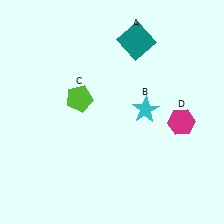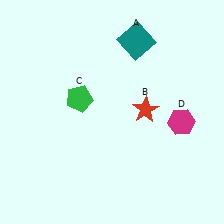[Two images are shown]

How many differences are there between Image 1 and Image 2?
There are 2 differences between the two images.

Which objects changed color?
B changed from cyan to red. C changed from lime to green.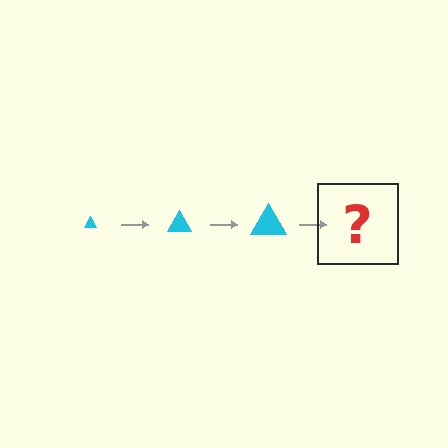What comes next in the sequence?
The next element should be a cyan triangle, larger than the previous one.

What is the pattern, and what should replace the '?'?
The pattern is that the triangle gets progressively larger each step. The '?' should be a cyan triangle, larger than the previous one.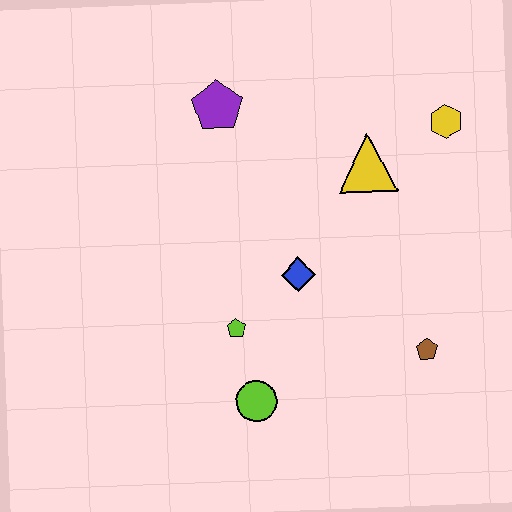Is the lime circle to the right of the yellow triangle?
No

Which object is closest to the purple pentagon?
The yellow triangle is closest to the purple pentagon.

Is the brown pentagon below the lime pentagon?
Yes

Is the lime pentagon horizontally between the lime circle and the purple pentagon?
Yes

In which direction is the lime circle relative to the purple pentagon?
The lime circle is below the purple pentagon.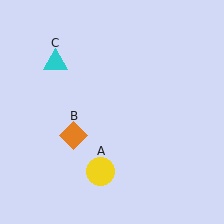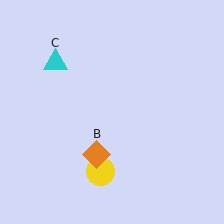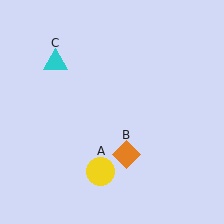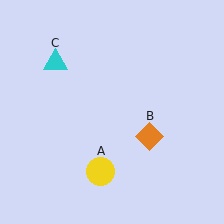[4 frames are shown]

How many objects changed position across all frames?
1 object changed position: orange diamond (object B).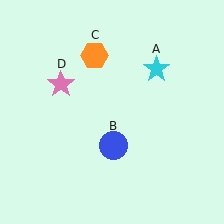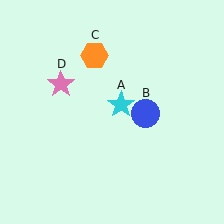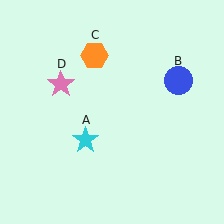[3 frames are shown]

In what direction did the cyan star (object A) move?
The cyan star (object A) moved down and to the left.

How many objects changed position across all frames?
2 objects changed position: cyan star (object A), blue circle (object B).